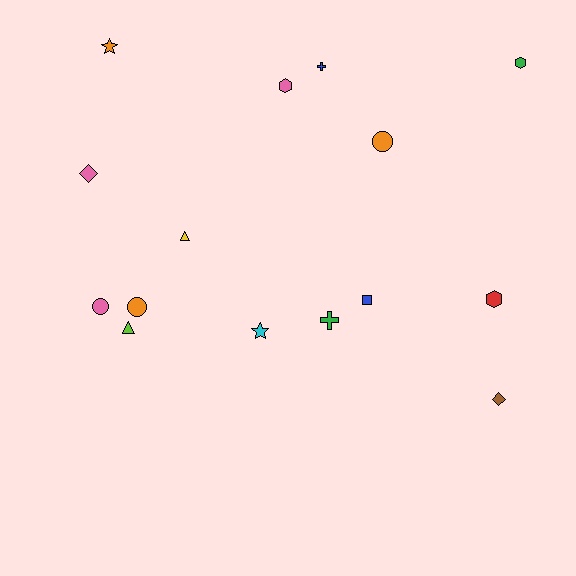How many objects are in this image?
There are 15 objects.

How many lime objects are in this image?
There is 1 lime object.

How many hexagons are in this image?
There are 3 hexagons.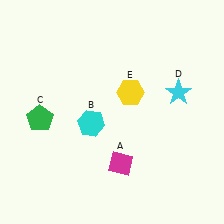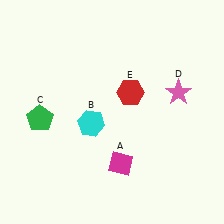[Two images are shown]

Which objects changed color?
D changed from cyan to pink. E changed from yellow to red.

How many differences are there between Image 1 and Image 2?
There are 2 differences between the two images.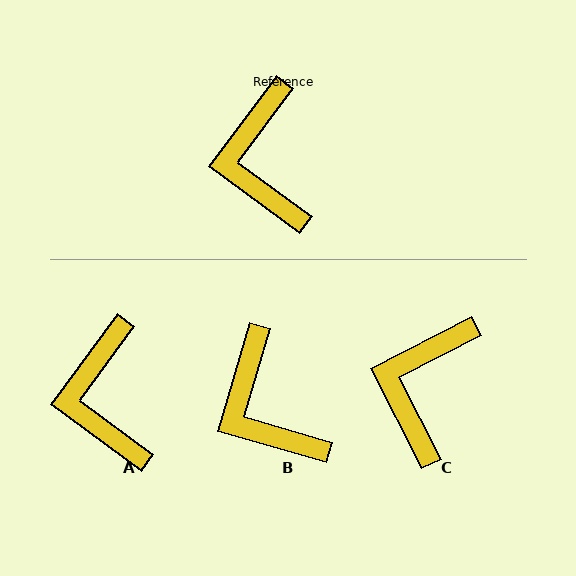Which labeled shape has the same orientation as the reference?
A.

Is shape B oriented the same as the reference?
No, it is off by about 20 degrees.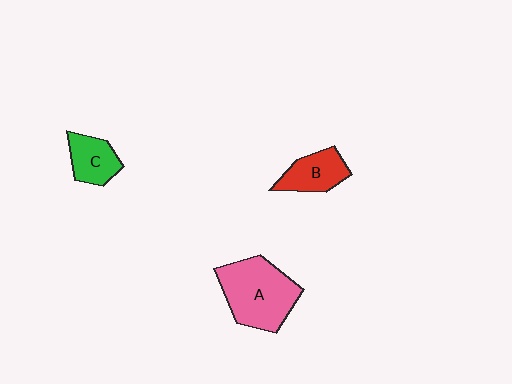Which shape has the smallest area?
Shape C (green).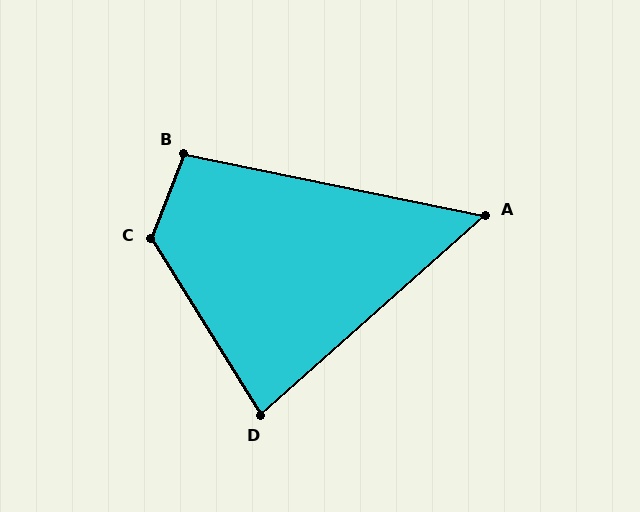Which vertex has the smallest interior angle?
A, at approximately 53 degrees.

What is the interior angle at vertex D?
Approximately 80 degrees (acute).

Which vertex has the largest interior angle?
C, at approximately 127 degrees.